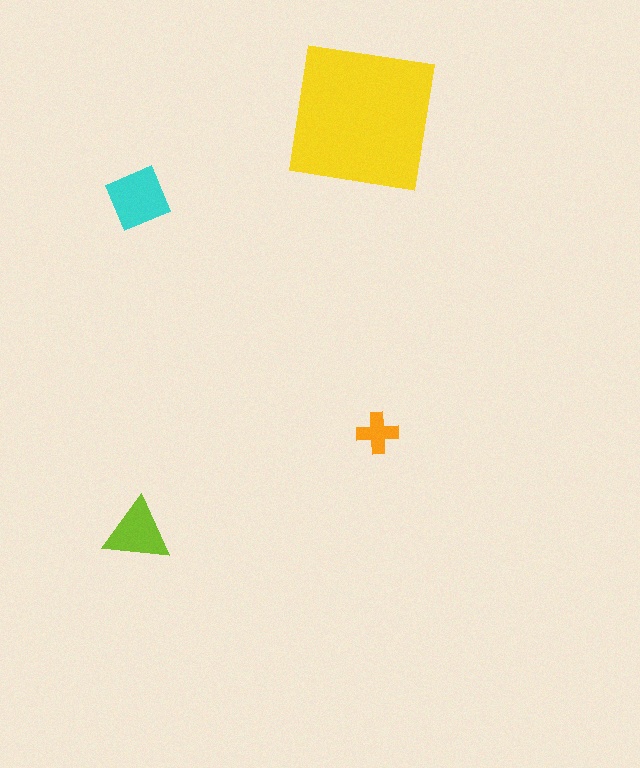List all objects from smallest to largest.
The orange cross, the lime triangle, the cyan diamond, the yellow square.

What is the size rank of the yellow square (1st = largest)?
1st.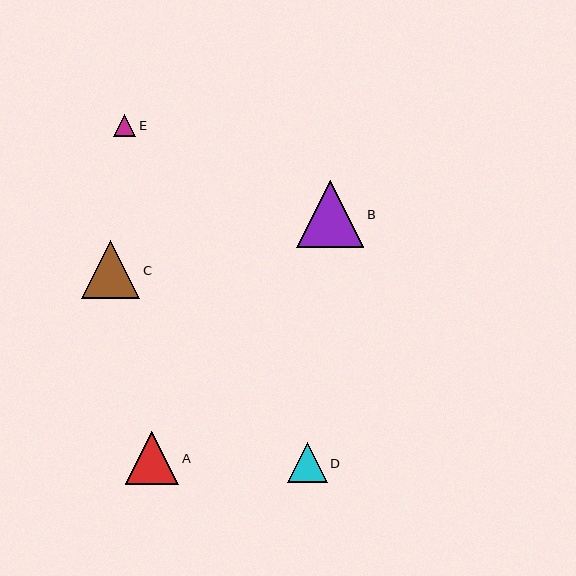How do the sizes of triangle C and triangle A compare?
Triangle C and triangle A are approximately the same size.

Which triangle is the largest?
Triangle B is the largest with a size of approximately 67 pixels.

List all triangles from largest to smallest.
From largest to smallest: B, C, A, D, E.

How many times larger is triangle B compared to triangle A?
Triangle B is approximately 1.3 times the size of triangle A.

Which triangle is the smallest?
Triangle E is the smallest with a size of approximately 22 pixels.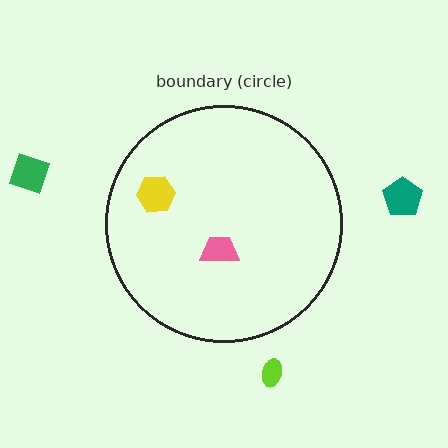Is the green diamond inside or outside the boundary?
Outside.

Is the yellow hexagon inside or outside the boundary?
Inside.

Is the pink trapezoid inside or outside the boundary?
Inside.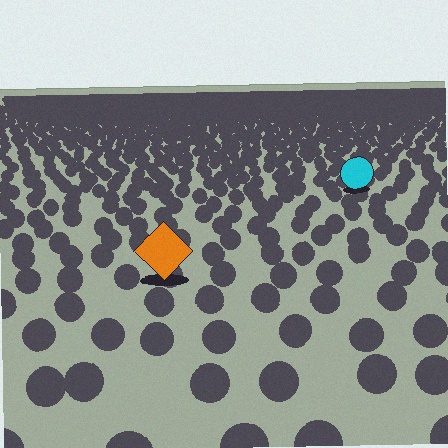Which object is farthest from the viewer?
The cyan circle is farthest from the viewer. It appears smaller and the ground texture around it is denser.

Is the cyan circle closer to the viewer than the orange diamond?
No. The orange diamond is closer — you can tell from the texture gradient: the ground texture is coarser near it.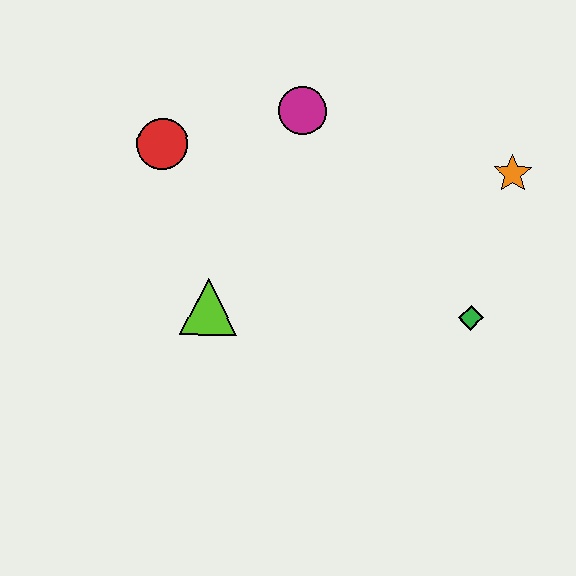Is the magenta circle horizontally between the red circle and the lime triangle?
No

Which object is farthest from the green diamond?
The red circle is farthest from the green diamond.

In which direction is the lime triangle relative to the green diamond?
The lime triangle is to the left of the green diamond.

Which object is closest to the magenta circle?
The red circle is closest to the magenta circle.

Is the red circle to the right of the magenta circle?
No